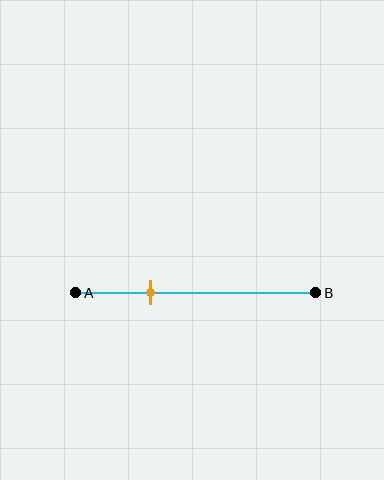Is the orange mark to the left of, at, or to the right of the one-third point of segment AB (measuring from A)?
The orange mark is approximately at the one-third point of segment AB.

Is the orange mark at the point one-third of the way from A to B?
Yes, the mark is approximately at the one-third point.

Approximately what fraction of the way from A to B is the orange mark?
The orange mark is approximately 30% of the way from A to B.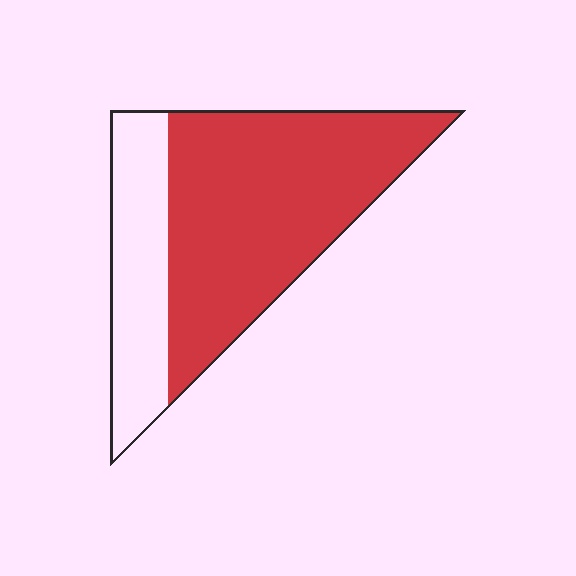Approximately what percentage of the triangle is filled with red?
Approximately 70%.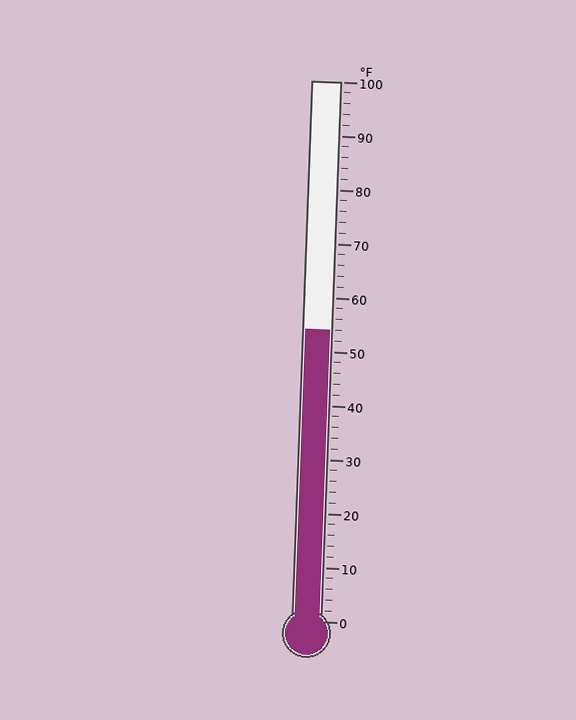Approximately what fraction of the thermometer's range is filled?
The thermometer is filled to approximately 55% of its range.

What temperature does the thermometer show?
The thermometer shows approximately 54°F.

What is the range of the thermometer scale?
The thermometer scale ranges from 0°F to 100°F.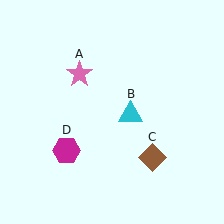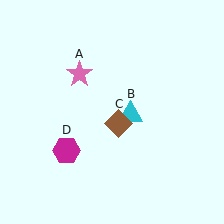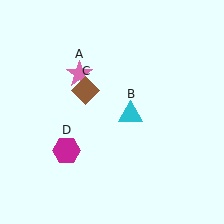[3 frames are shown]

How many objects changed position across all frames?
1 object changed position: brown diamond (object C).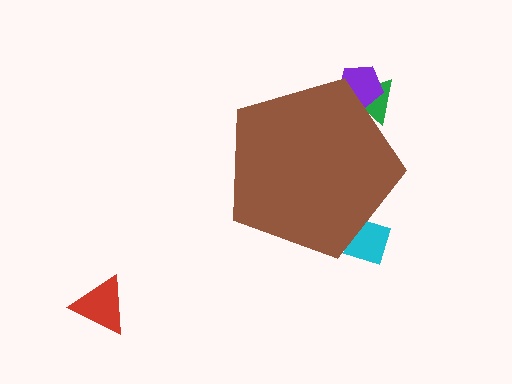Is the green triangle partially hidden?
Yes, the green triangle is partially hidden behind the brown pentagon.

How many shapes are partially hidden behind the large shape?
3 shapes are partially hidden.